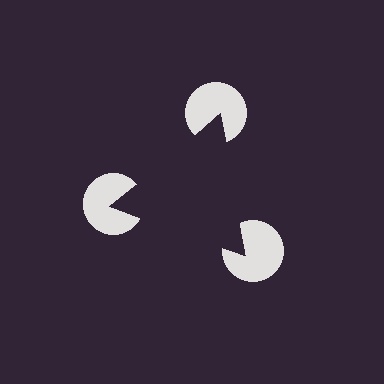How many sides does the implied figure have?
3 sides.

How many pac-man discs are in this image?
There are 3 — one at each vertex of the illusory triangle.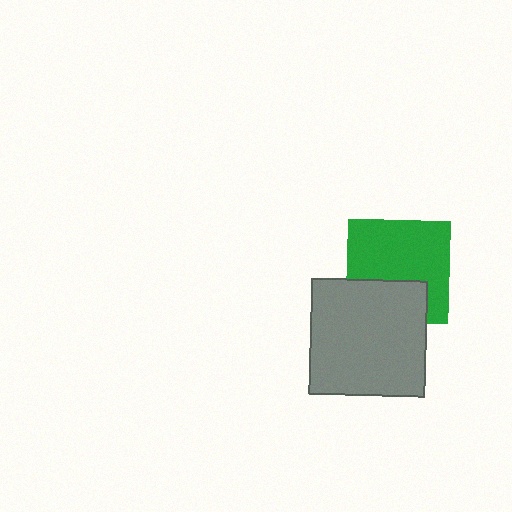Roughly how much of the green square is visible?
Most of it is visible (roughly 66%).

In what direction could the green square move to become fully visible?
The green square could move up. That would shift it out from behind the gray square entirely.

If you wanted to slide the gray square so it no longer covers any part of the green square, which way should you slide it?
Slide it down — that is the most direct way to separate the two shapes.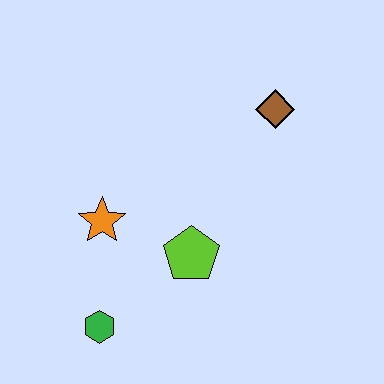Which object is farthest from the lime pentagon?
The brown diamond is farthest from the lime pentagon.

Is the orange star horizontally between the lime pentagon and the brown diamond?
No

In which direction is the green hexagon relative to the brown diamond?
The green hexagon is below the brown diamond.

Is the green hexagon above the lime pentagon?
No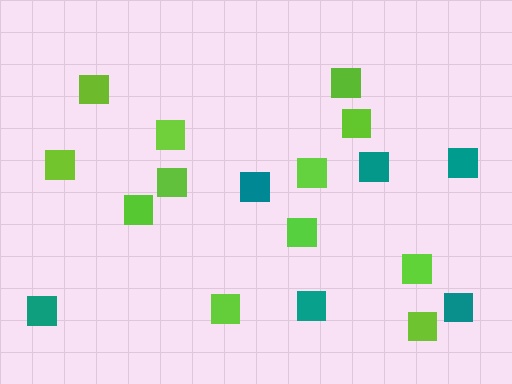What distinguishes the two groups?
There are 2 groups: one group of lime squares (12) and one group of teal squares (6).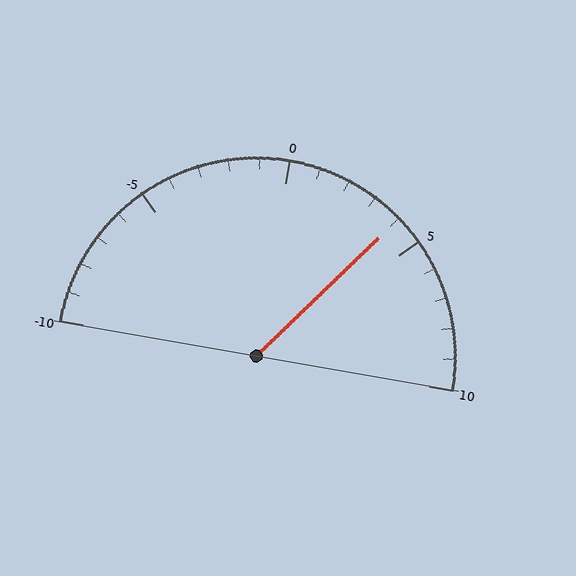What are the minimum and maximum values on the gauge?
The gauge ranges from -10 to 10.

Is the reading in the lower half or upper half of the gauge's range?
The reading is in the upper half of the range (-10 to 10).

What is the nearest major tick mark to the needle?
The nearest major tick mark is 5.